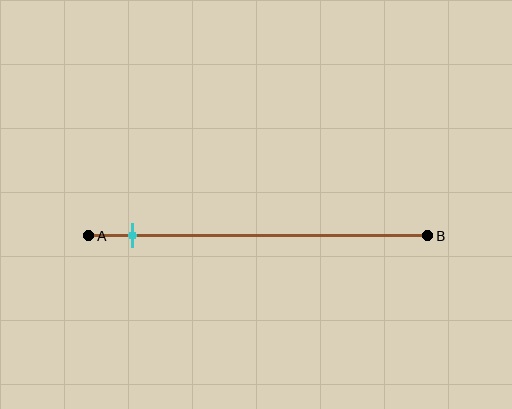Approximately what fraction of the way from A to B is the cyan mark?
The cyan mark is approximately 15% of the way from A to B.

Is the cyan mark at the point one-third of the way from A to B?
No, the mark is at about 15% from A, not at the 33% one-third point.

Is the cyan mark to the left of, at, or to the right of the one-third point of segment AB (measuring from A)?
The cyan mark is to the left of the one-third point of segment AB.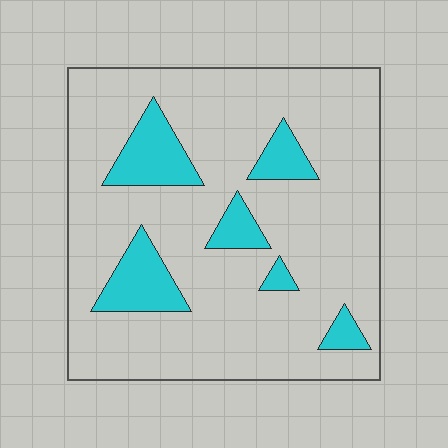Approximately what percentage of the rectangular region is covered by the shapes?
Approximately 15%.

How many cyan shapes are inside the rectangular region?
6.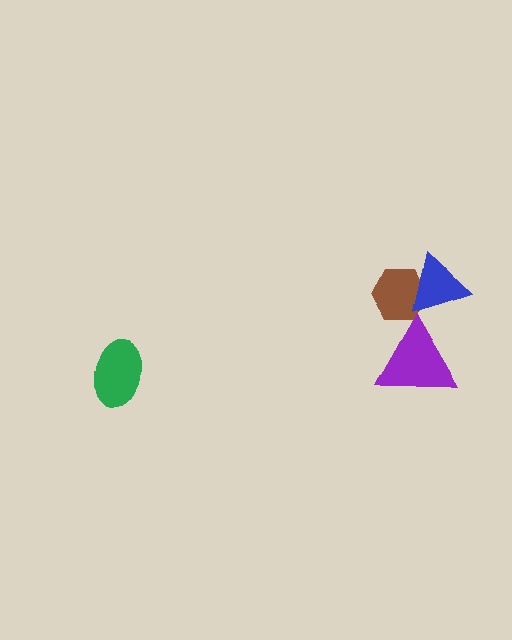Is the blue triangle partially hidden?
No, no other shape covers it.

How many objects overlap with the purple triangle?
0 objects overlap with the purple triangle.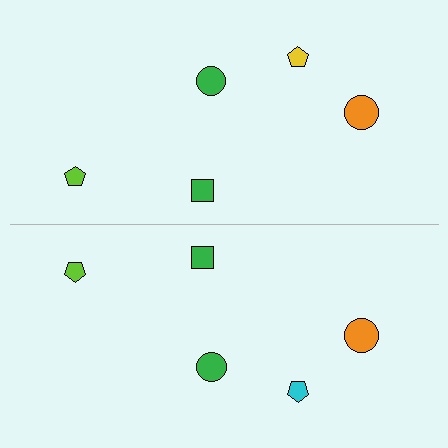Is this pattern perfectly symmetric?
No, the pattern is not perfectly symmetric. The cyan pentagon on the bottom side breaks the symmetry — its mirror counterpart is yellow.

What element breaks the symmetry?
The cyan pentagon on the bottom side breaks the symmetry — its mirror counterpart is yellow.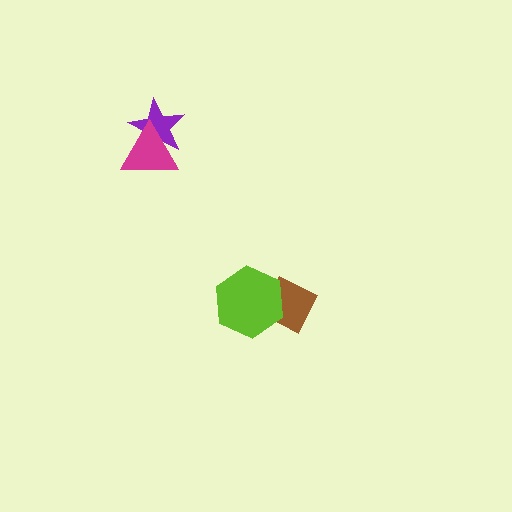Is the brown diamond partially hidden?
Yes, it is partially covered by another shape.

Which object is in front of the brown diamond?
The lime hexagon is in front of the brown diamond.